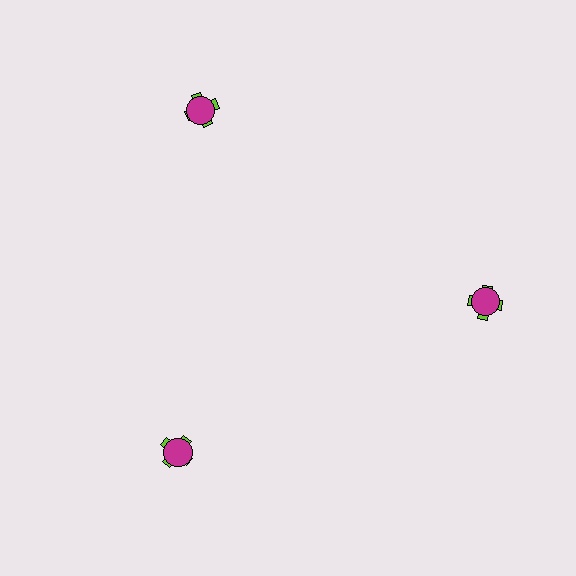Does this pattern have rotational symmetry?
Yes, this pattern has 3-fold rotational symmetry. It looks the same after rotating 120 degrees around the center.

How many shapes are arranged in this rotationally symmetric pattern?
There are 6 shapes, arranged in 3 groups of 2.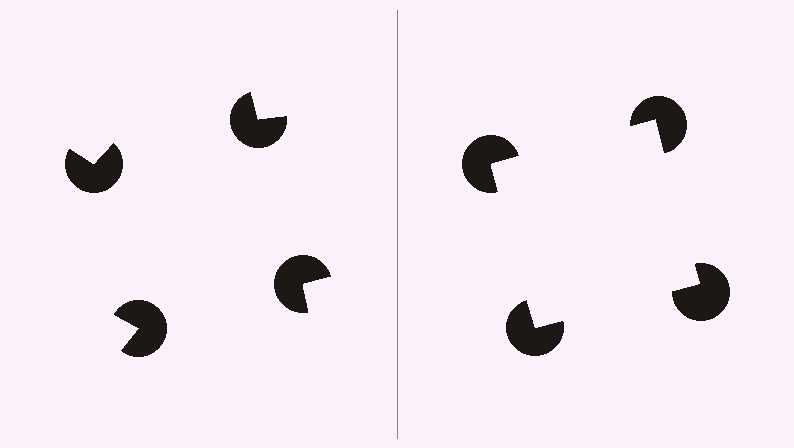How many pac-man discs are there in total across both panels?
8 — 4 on each side.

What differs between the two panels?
The pac-man discs are positioned identically on both sides; only the wedge orientations differ. On the right they align to a square; on the left they are misaligned.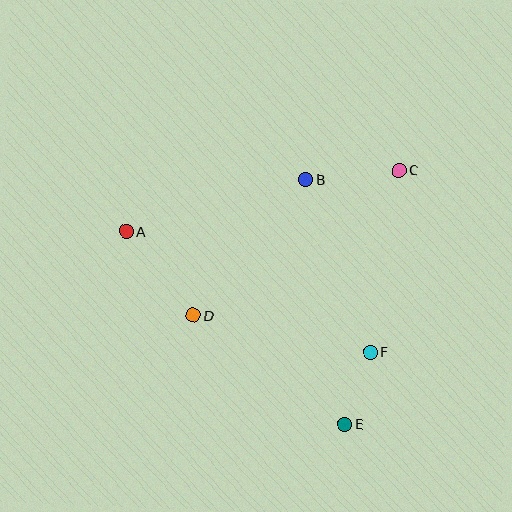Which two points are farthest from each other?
Points A and E are farthest from each other.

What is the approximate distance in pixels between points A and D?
The distance between A and D is approximately 108 pixels.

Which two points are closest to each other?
Points E and F are closest to each other.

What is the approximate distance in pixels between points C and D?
The distance between C and D is approximately 252 pixels.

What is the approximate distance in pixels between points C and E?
The distance between C and E is approximately 260 pixels.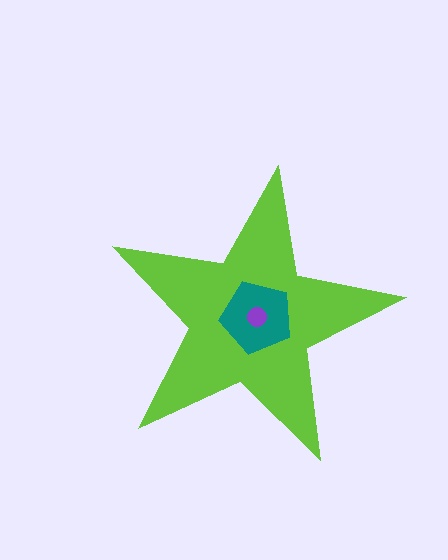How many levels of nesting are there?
3.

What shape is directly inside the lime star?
The teal pentagon.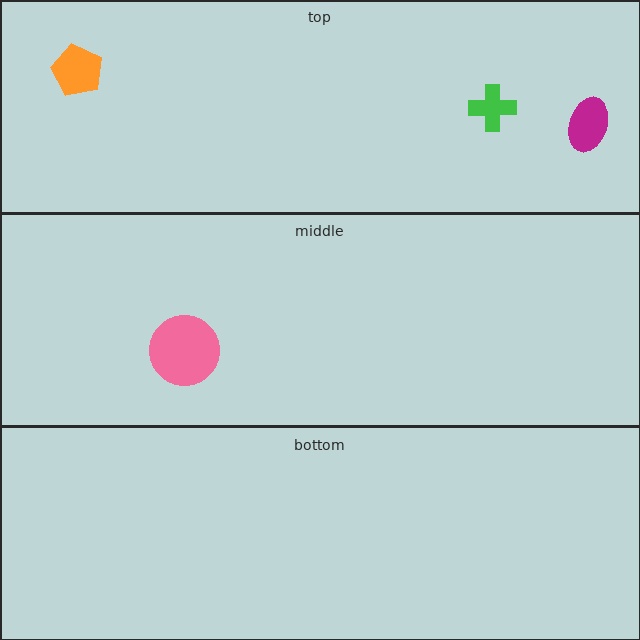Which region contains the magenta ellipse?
The top region.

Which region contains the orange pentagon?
The top region.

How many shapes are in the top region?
3.